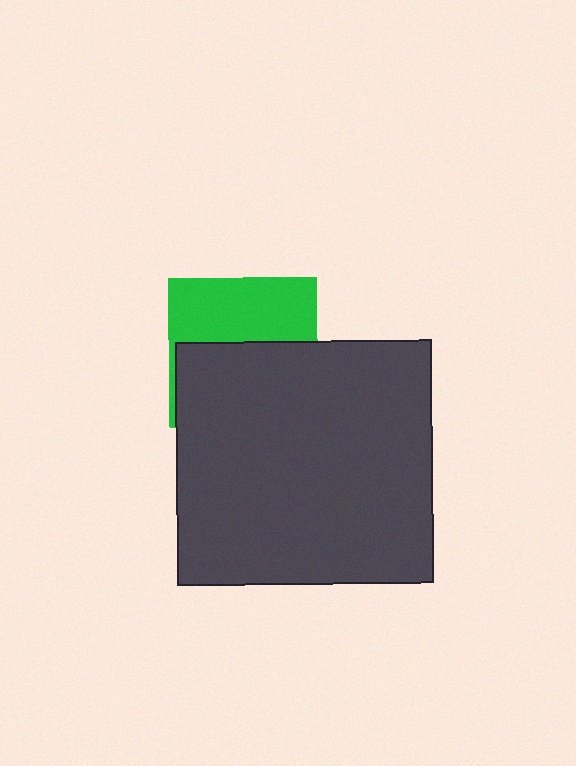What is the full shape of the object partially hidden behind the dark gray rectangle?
The partially hidden object is a green square.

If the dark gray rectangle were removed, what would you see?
You would see the complete green square.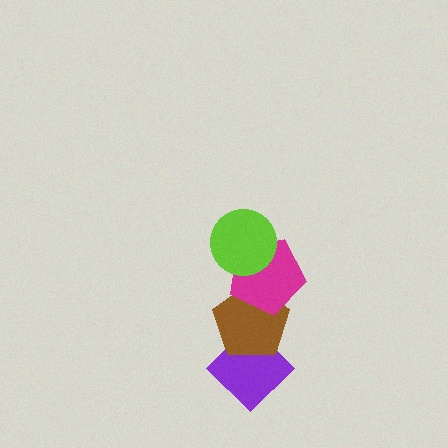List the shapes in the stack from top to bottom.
From top to bottom: the lime circle, the magenta pentagon, the brown pentagon, the purple diamond.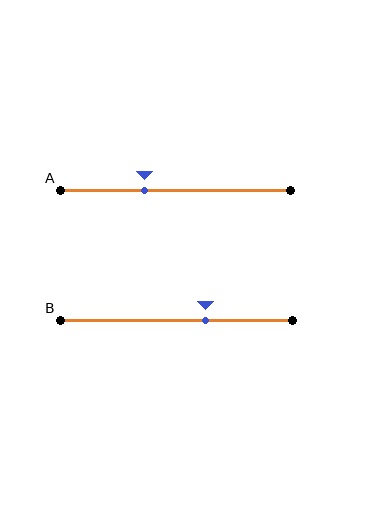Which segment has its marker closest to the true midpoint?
Segment B has its marker closest to the true midpoint.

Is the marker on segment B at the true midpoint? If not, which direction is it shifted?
No, the marker on segment B is shifted to the right by about 13% of the segment length.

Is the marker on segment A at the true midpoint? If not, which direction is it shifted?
No, the marker on segment A is shifted to the left by about 14% of the segment length.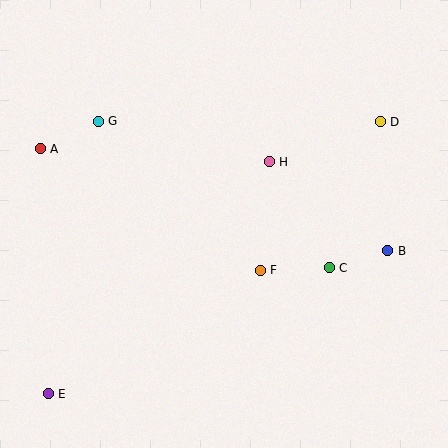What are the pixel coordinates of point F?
Point F is at (260, 270).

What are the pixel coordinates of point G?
Point G is at (98, 121).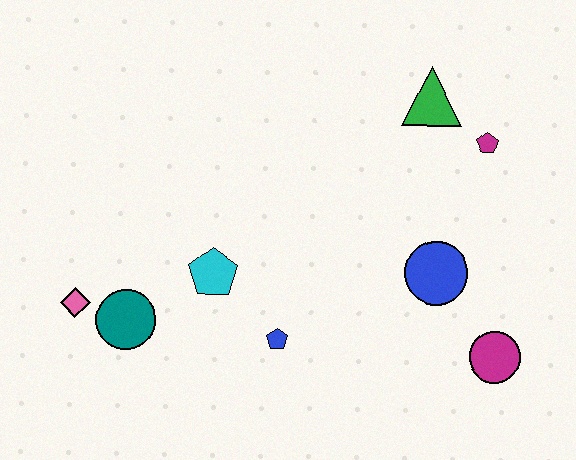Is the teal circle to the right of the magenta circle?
No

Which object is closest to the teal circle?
The pink diamond is closest to the teal circle.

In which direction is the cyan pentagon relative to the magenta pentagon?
The cyan pentagon is to the left of the magenta pentagon.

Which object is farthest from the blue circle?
The pink diamond is farthest from the blue circle.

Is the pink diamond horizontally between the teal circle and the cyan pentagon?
No